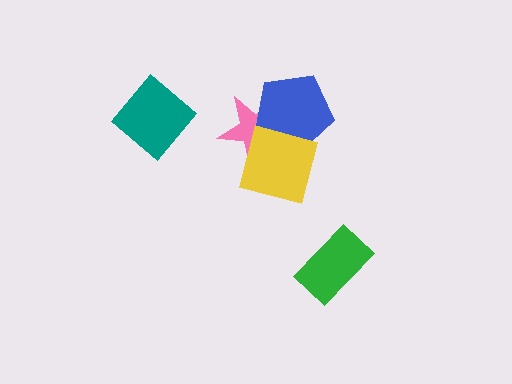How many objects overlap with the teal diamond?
0 objects overlap with the teal diamond.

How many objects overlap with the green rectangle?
0 objects overlap with the green rectangle.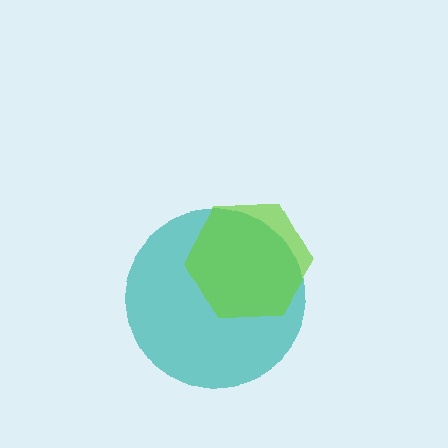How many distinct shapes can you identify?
There are 2 distinct shapes: a teal circle, a lime hexagon.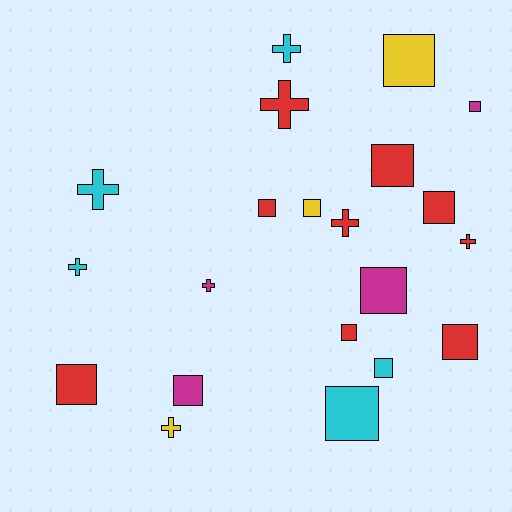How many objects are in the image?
There are 21 objects.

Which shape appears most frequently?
Square, with 13 objects.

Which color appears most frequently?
Red, with 9 objects.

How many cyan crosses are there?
There are 3 cyan crosses.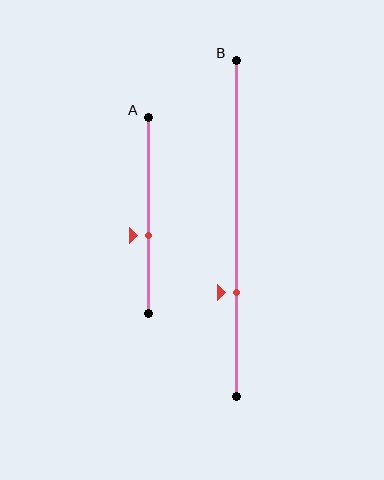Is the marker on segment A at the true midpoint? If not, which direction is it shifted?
No, the marker on segment A is shifted downward by about 10% of the segment length.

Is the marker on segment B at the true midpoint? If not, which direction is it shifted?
No, the marker on segment B is shifted downward by about 19% of the segment length.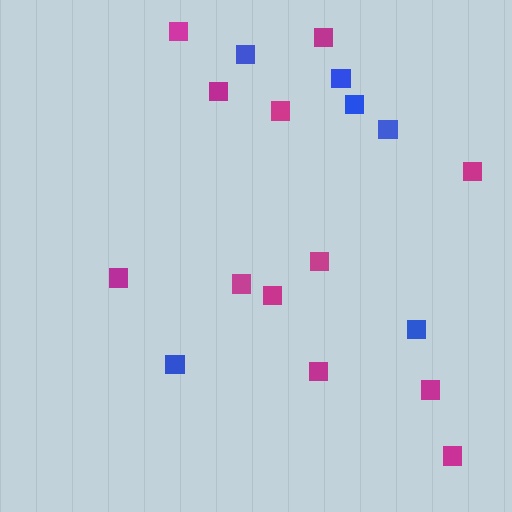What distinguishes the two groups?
There are 2 groups: one group of blue squares (6) and one group of magenta squares (12).